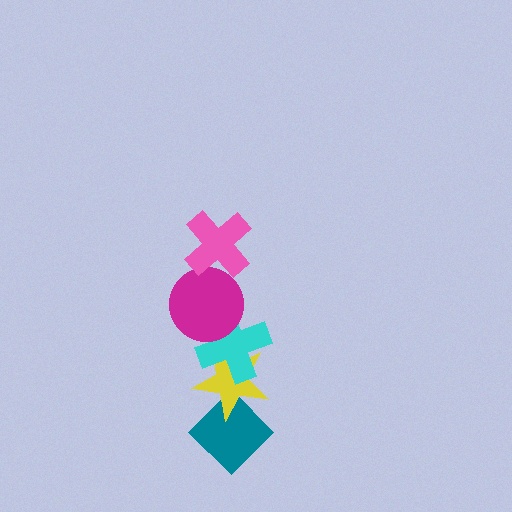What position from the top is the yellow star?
The yellow star is 4th from the top.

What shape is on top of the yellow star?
The cyan cross is on top of the yellow star.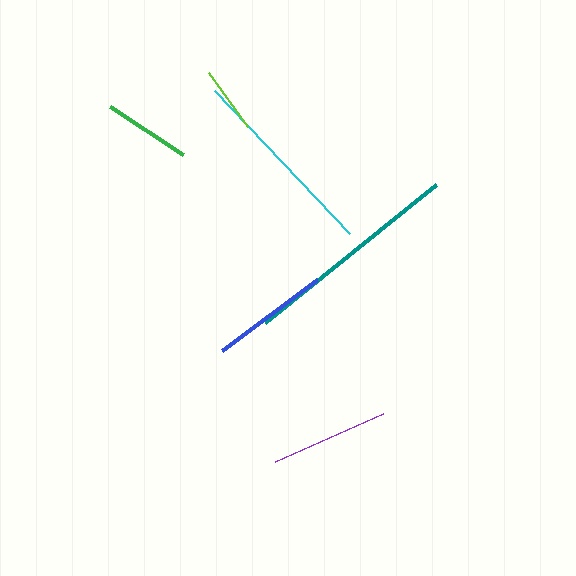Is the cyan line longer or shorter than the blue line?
The cyan line is longer than the blue line.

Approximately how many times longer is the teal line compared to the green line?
The teal line is approximately 2.5 times the length of the green line.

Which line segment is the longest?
The teal line is the longest at approximately 220 pixels.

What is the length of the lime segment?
The lime segment is approximately 67 pixels long.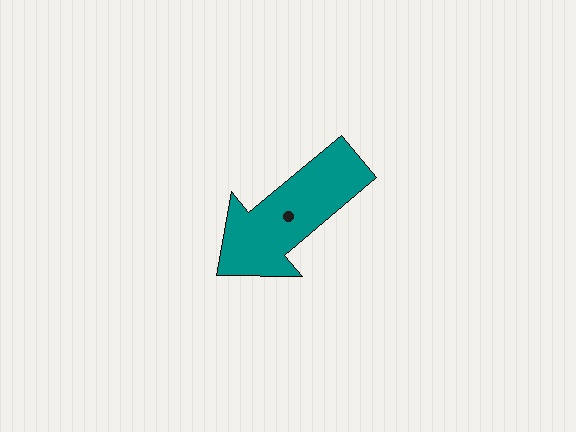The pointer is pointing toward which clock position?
Roughly 8 o'clock.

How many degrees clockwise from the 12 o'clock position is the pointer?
Approximately 230 degrees.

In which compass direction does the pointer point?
Southwest.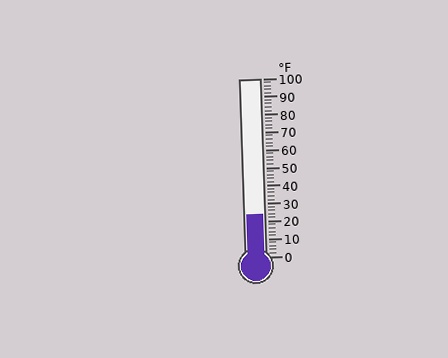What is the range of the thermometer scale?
The thermometer scale ranges from 0°F to 100°F.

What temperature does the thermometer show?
The thermometer shows approximately 24°F.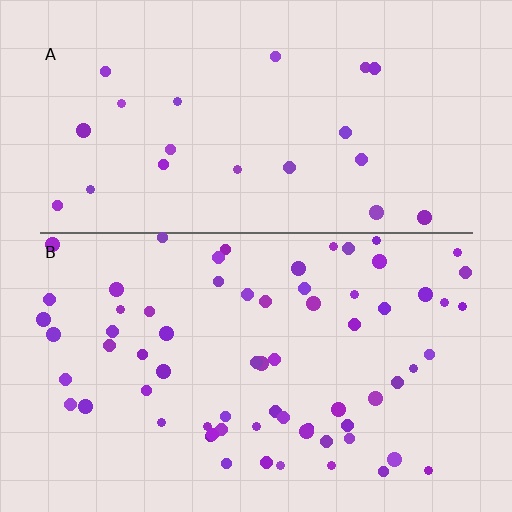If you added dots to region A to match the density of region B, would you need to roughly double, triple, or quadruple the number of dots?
Approximately triple.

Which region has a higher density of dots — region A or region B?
B (the bottom).